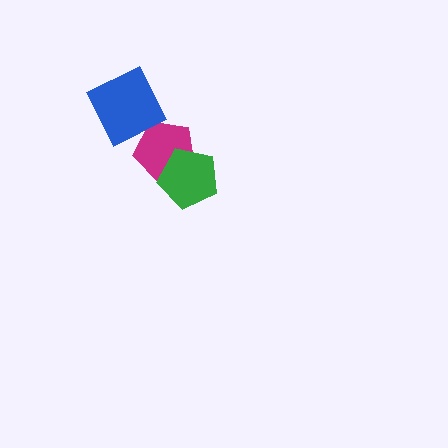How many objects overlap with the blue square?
0 objects overlap with the blue square.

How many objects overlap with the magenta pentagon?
1 object overlaps with the magenta pentagon.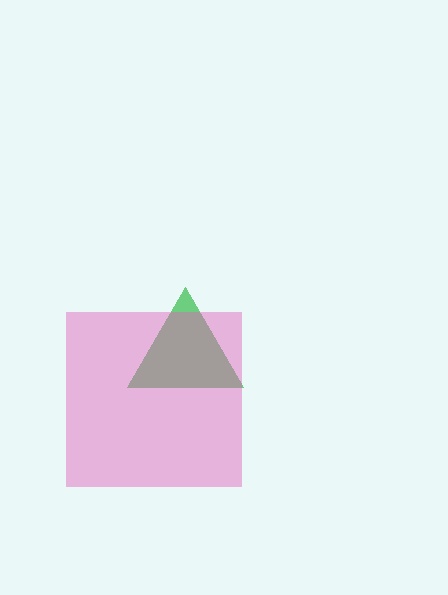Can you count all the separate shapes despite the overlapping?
Yes, there are 2 separate shapes.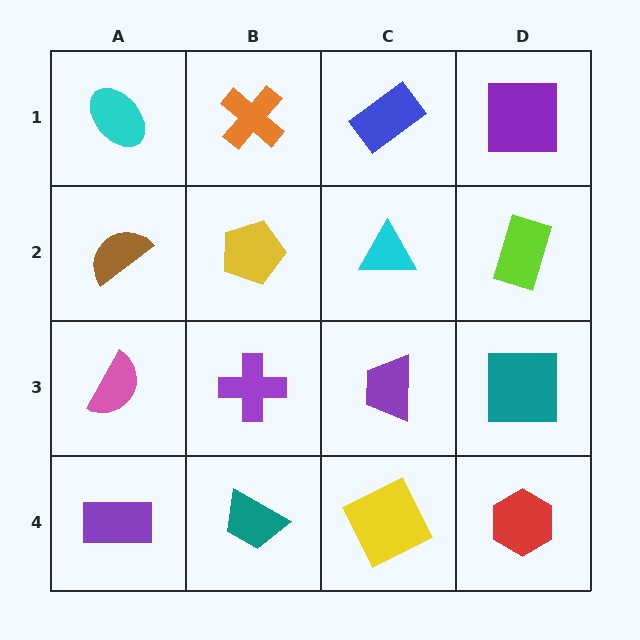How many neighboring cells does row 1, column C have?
3.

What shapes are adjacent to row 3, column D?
A lime rectangle (row 2, column D), a red hexagon (row 4, column D), a purple trapezoid (row 3, column C).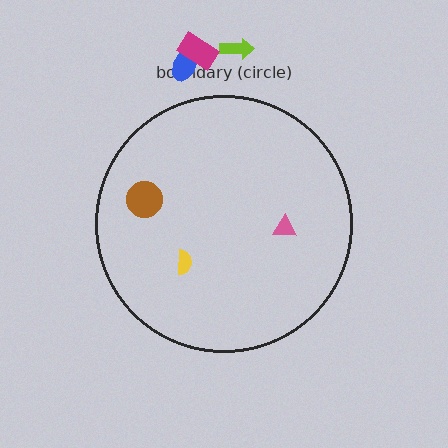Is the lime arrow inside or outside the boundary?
Outside.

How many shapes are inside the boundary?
3 inside, 3 outside.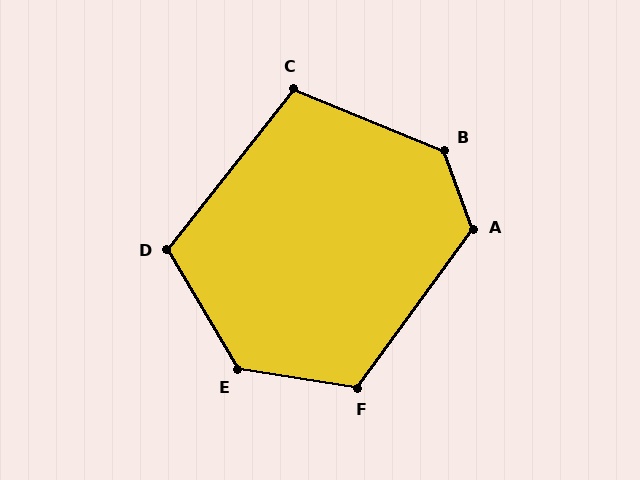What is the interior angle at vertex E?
Approximately 130 degrees (obtuse).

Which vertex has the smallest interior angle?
C, at approximately 106 degrees.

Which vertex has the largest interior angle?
B, at approximately 132 degrees.